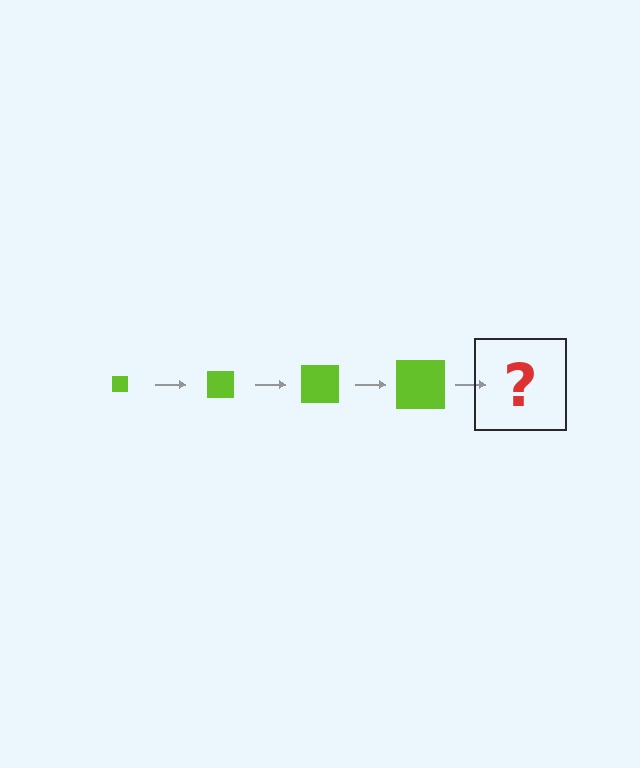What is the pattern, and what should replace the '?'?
The pattern is that the square gets progressively larger each step. The '?' should be a lime square, larger than the previous one.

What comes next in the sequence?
The next element should be a lime square, larger than the previous one.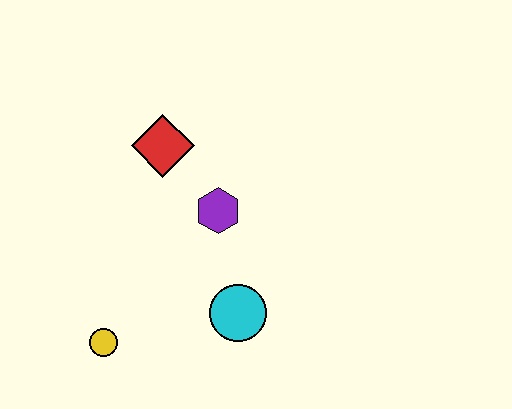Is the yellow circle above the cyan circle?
No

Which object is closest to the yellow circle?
The cyan circle is closest to the yellow circle.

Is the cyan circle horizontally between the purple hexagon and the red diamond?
No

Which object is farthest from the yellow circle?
The red diamond is farthest from the yellow circle.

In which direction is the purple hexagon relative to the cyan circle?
The purple hexagon is above the cyan circle.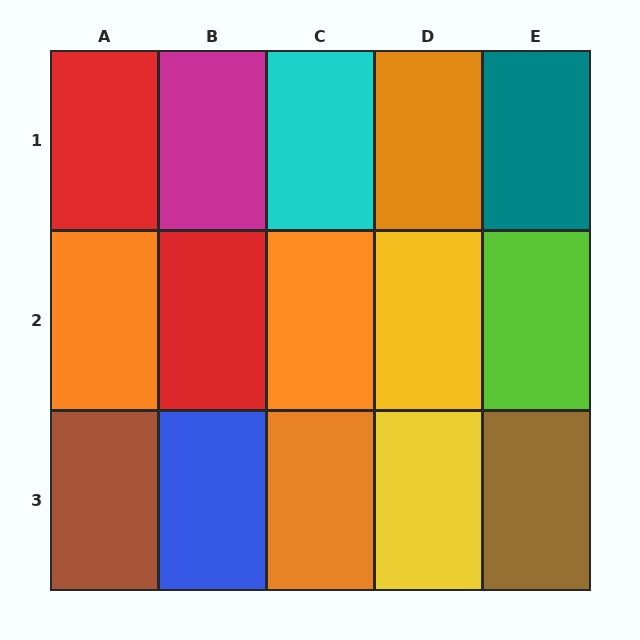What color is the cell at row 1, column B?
Magenta.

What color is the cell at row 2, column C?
Orange.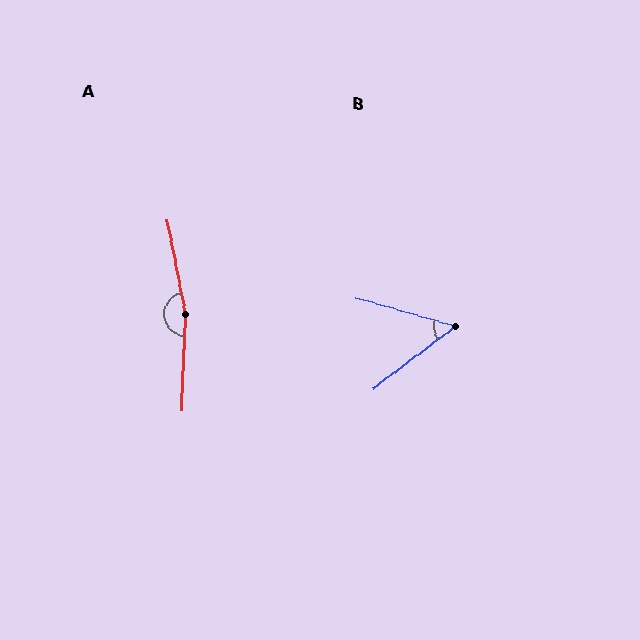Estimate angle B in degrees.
Approximately 53 degrees.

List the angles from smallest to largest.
B (53°), A (167°).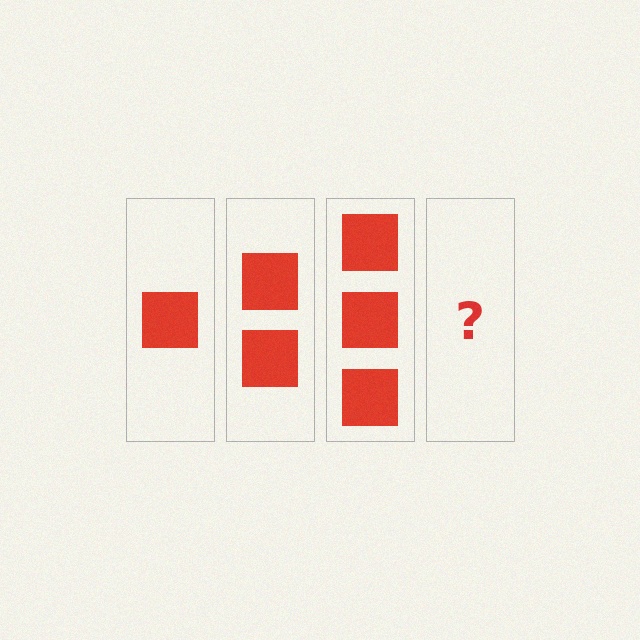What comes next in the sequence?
The next element should be 4 squares.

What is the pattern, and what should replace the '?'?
The pattern is that each step adds one more square. The '?' should be 4 squares.